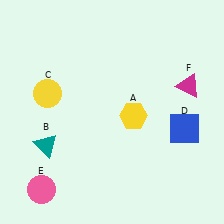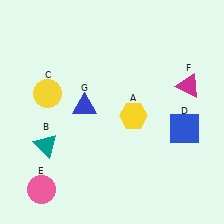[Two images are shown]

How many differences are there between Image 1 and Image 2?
There is 1 difference between the two images.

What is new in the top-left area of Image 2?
A blue triangle (G) was added in the top-left area of Image 2.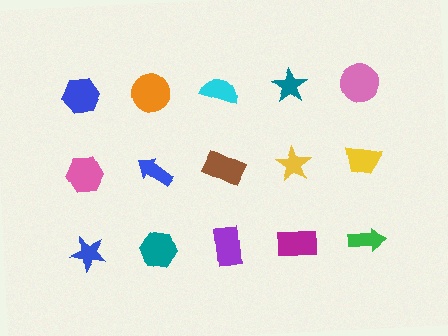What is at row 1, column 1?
A blue hexagon.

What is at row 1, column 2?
An orange circle.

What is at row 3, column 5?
A green arrow.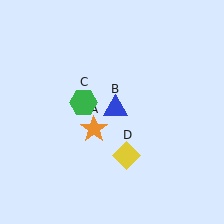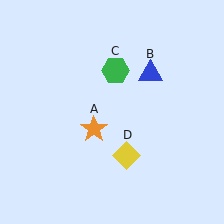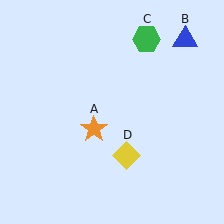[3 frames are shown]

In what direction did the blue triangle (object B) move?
The blue triangle (object B) moved up and to the right.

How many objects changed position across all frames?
2 objects changed position: blue triangle (object B), green hexagon (object C).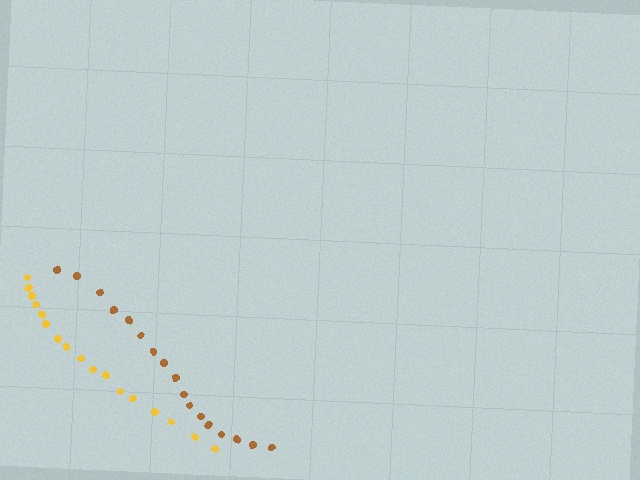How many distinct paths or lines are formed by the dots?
There are 2 distinct paths.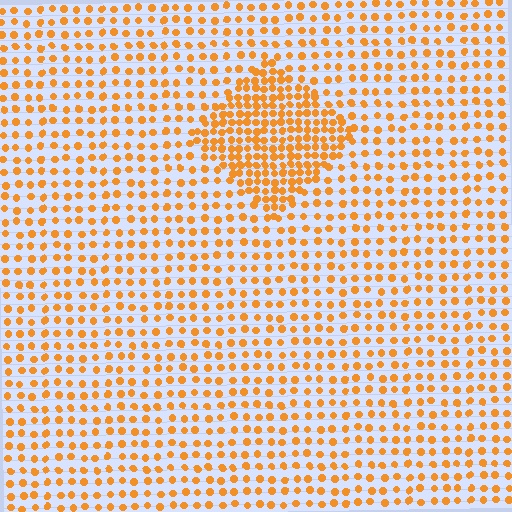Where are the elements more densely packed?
The elements are more densely packed inside the diamond boundary.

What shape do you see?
I see a diamond.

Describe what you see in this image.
The image contains small orange elements arranged at two different densities. A diamond-shaped region is visible where the elements are more densely packed than the surrounding area.